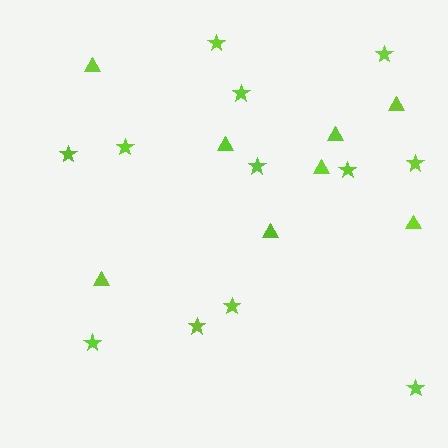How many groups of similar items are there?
There are 2 groups: one group of triangles (8) and one group of stars (12).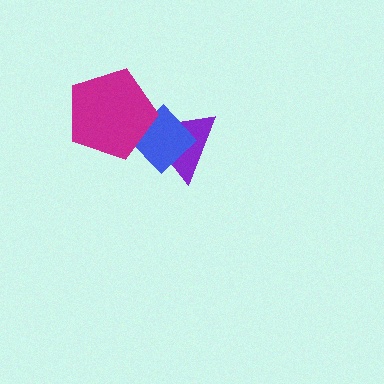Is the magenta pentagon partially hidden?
No, no other shape covers it.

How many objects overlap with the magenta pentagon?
2 objects overlap with the magenta pentagon.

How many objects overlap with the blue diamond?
2 objects overlap with the blue diamond.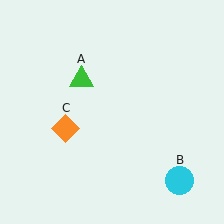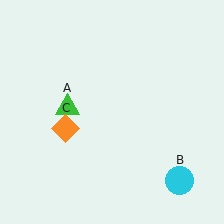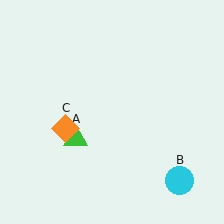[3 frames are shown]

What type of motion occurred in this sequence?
The green triangle (object A) rotated counterclockwise around the center of the scene.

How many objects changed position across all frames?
1 object changed position: green triangle (object A).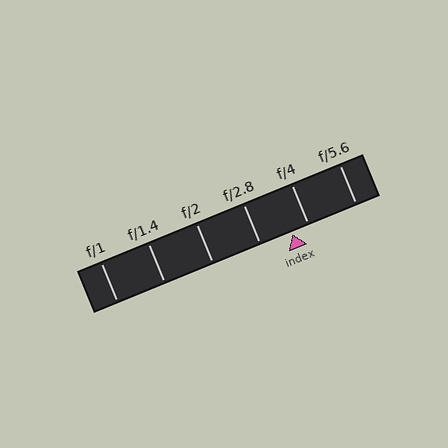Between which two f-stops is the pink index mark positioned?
The index mark is between f/2.8 and f/4.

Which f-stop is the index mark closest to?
The index mark is closest to f/4.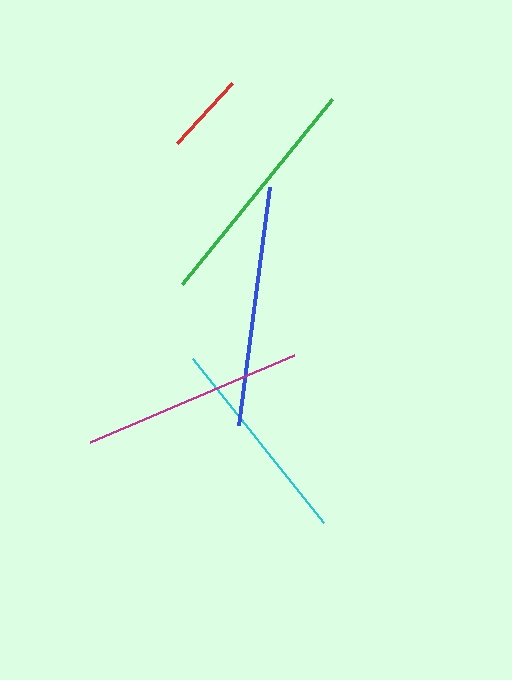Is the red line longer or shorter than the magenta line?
The magenta line is longer than the red line.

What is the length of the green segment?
The green segment is approximately 239 pixels long.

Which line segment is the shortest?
The red line is the shortest at approximately 81 pixels.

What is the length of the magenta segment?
The magenta segment is approximately 221 pixels long.